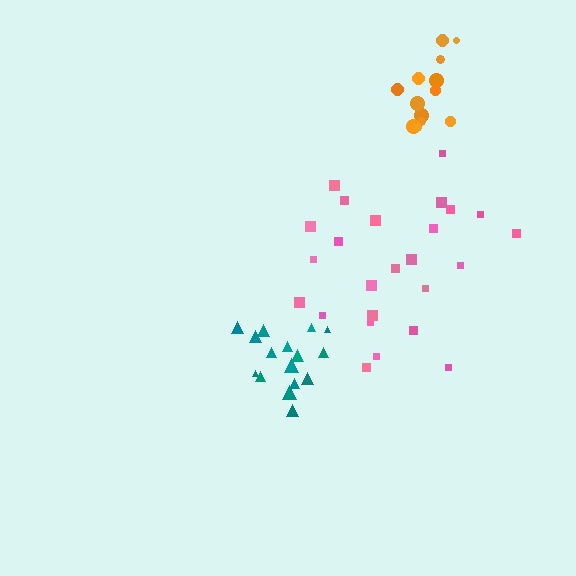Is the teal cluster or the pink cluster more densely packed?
Teal.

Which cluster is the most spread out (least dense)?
Pink.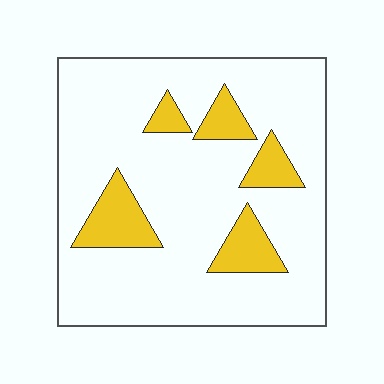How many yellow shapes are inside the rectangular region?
5.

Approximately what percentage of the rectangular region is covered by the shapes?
Approximately 15%.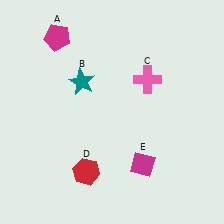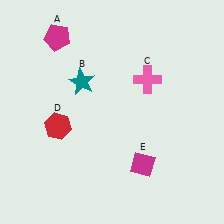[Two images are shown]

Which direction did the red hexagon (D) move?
The red hexagon (D) moved up.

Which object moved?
The red hexagon (D) moved up.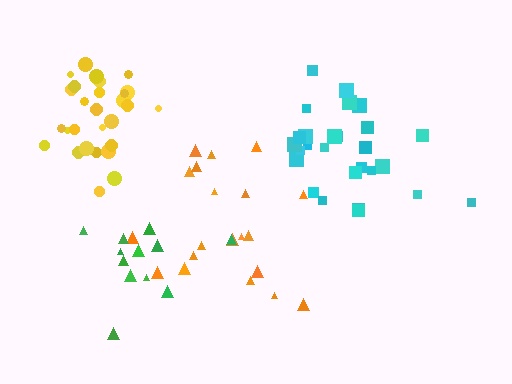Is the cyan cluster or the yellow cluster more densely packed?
Yellow.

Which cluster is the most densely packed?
Yellow.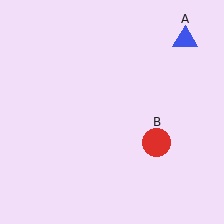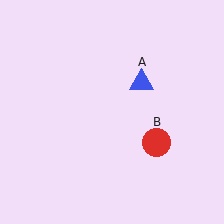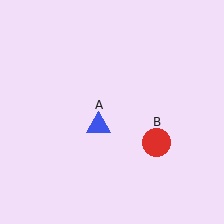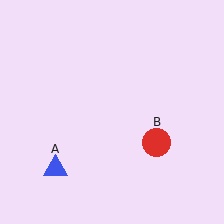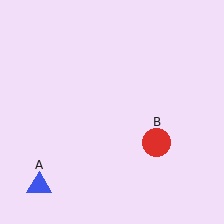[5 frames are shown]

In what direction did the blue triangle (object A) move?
The blue triangle (object A) moved down and to the left.